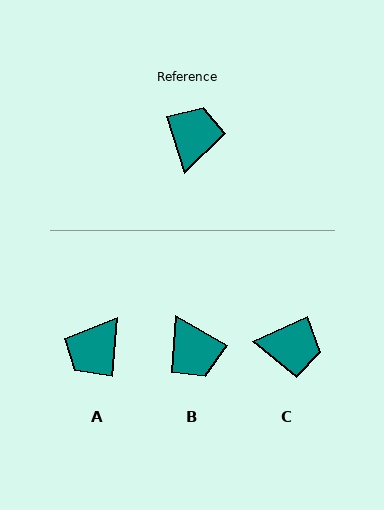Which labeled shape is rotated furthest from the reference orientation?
A, about 157 degrees away.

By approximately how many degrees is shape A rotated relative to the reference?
Approximately 157 degrees counter-clockwise.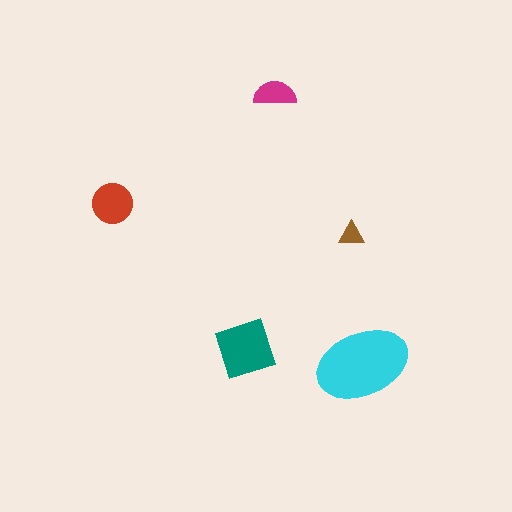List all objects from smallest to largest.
The brown triangle, the magenta semicircle, the red circle, the teal diamond, the cyan ellipse.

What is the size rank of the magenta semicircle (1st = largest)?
4th.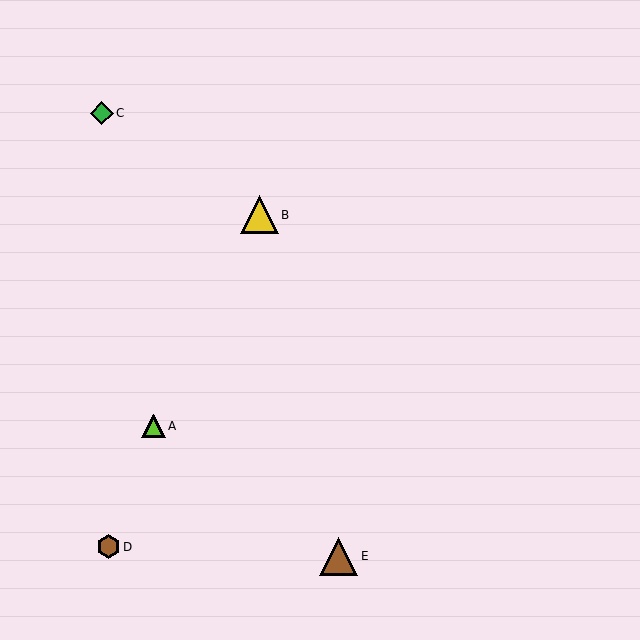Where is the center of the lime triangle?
The center of the lime triangle is at (153, 426).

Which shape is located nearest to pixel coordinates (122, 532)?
The brown hexagon (labeled D) at (109, 547) is nearest to that location.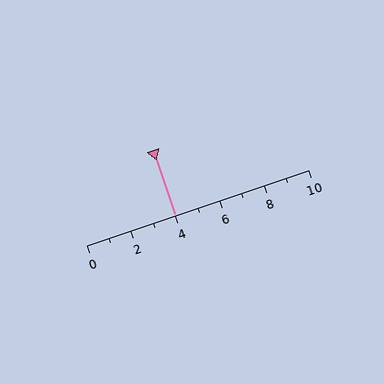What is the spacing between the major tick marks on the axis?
The major ticks are spaced 2 apart.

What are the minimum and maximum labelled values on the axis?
The axis runs from 0 to 10.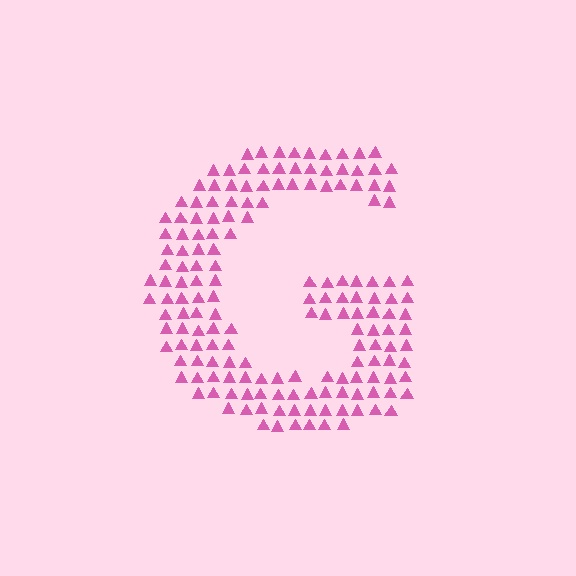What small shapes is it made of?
It is made of small triangles.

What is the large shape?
The large shape is the letter G.